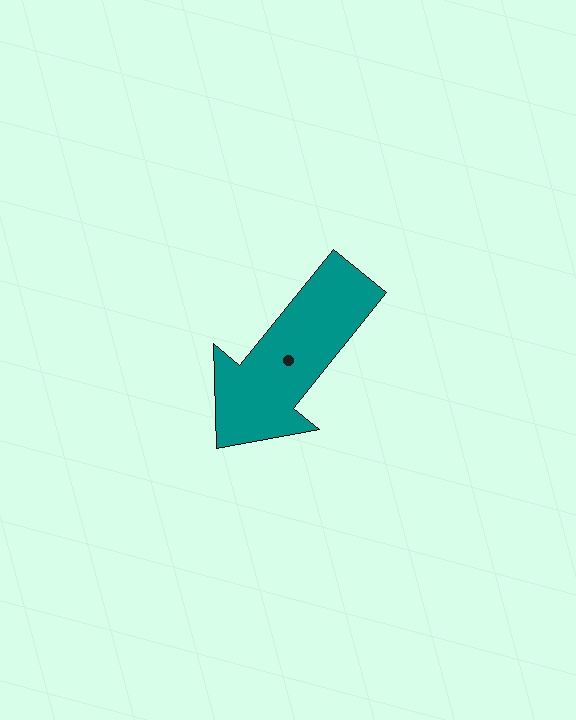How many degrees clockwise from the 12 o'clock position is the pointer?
Approximately 219 degrees.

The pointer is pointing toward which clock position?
Roughly 7 o'clock.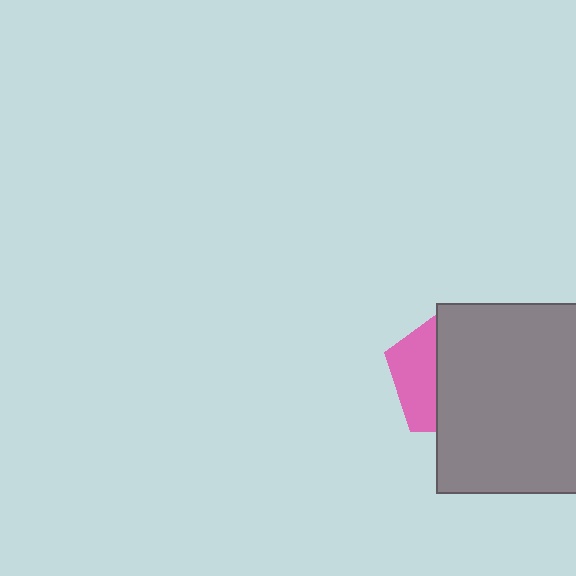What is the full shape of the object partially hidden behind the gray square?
The partially hidden object is a pink pentagon.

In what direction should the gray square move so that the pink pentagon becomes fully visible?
The gray square should move right. That is the shortest direction to clear the overlap and leave the pink pentagon fully visible.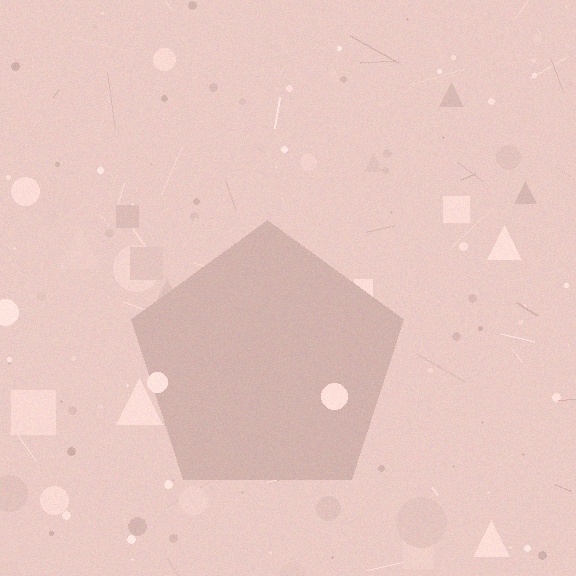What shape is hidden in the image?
A pentagon is hidden in the image.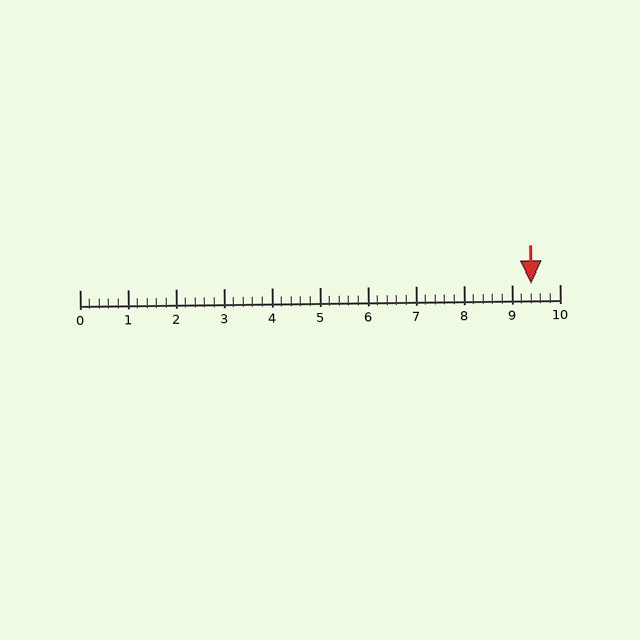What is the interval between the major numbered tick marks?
The major tick marks are spaced 1 units apart.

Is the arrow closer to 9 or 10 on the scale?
The arrow is closer to 9.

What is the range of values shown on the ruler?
The ruler shows values from 0 to 10.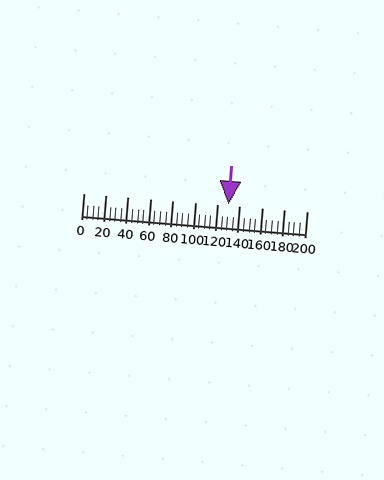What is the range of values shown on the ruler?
The ruler shows values from 0 to 200.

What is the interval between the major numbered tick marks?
The major tick marks are spaced 20 units apart.